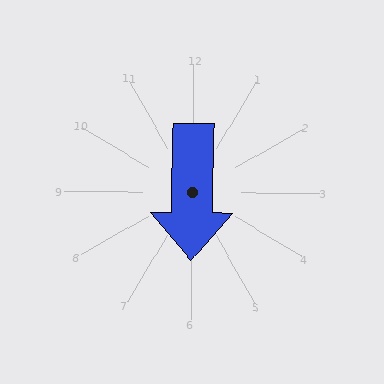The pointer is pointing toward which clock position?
Roughly 6 o'clock.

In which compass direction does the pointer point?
South.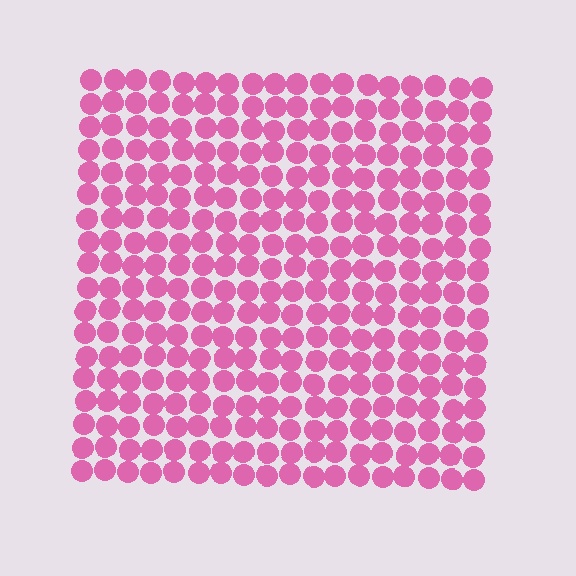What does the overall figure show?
The overall figure shows a square.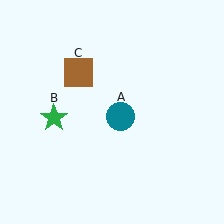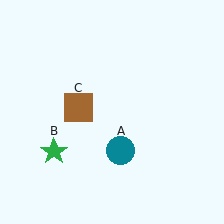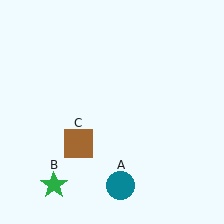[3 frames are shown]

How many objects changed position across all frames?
3 objects changed position: teal circle (object A), green star (object B), brown square (object C).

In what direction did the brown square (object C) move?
The brown square (object C) moved down.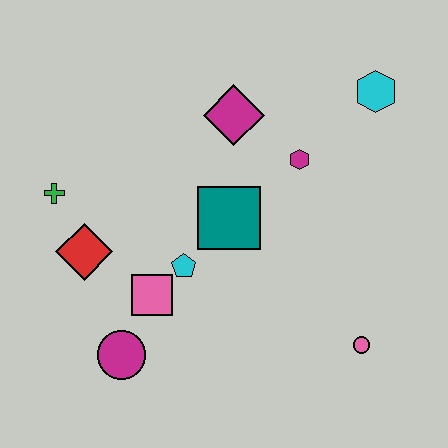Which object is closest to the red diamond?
The green cross is closest to the red diamond.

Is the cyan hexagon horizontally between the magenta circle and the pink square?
No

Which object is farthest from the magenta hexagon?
The magenta circle is farthest from the magenta hexagon.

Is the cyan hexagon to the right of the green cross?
Yes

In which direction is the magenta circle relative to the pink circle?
The magenta circle is to the left of the pink circle.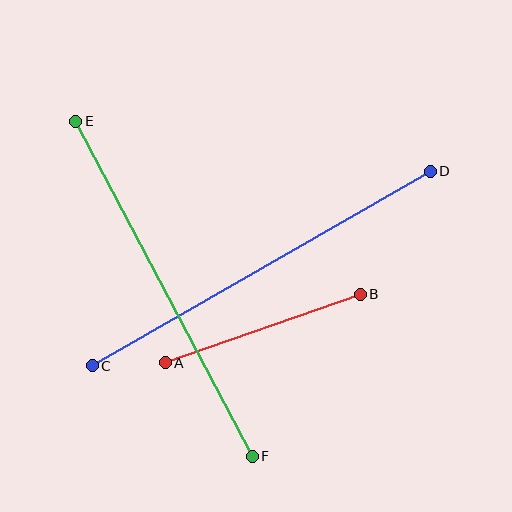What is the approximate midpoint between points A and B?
The midpoint is at approximately (263, 329) pixels.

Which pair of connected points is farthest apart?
Points C and D are farthest apart.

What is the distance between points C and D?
The distance is approximately 390 pixels.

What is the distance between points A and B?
The distance is approximately 207 pixels.